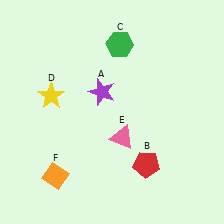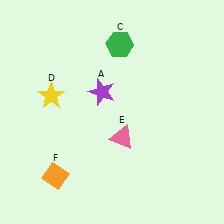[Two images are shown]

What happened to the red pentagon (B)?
The red pentagon (B) was removed in Image 2. It was in the bottom-right area of Image 1.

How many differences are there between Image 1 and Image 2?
There is 1 difference between the two images.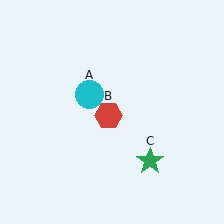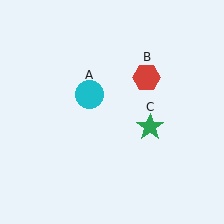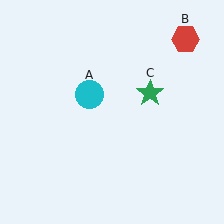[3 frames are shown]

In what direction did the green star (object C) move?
The green star (object C) moved up.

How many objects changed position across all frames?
2 objects changed position: red hexagon (object B), green star (object C).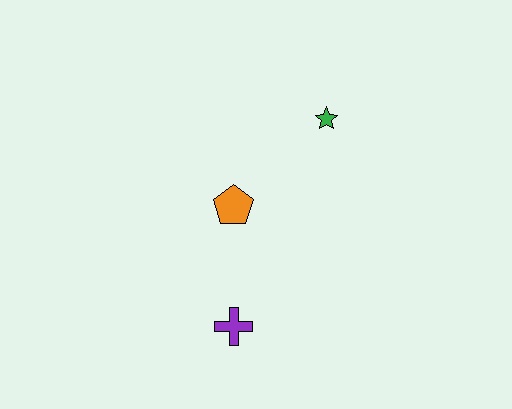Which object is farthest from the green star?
The purple cross is farthest from the green star.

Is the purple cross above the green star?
No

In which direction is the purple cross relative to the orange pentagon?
The purple cross is below the orange pentagon.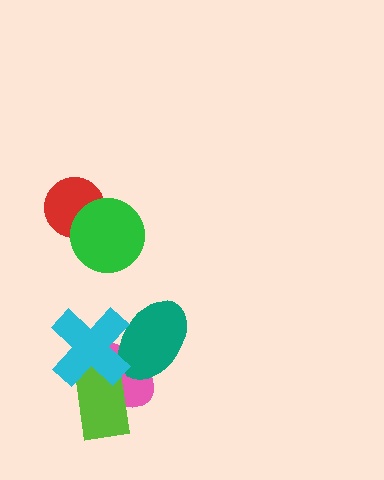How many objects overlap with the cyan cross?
3 objects overlap with the cyan cross.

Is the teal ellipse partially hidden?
Yes, it is partially covered by another shape.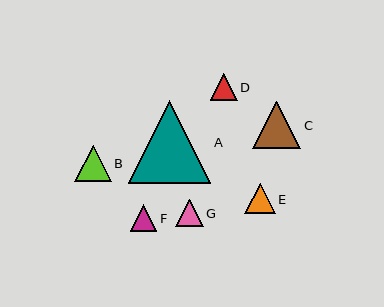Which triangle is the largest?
Triangle A is the largest with a size of approximately 82 pixels.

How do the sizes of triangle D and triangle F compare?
Triangle D and triangle F are approximately the same size.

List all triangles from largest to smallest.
From largest to smallest: A, C, B, E, G, D, F.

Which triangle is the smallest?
Triangle F is the smallest with a size of approximately 27 pixels.